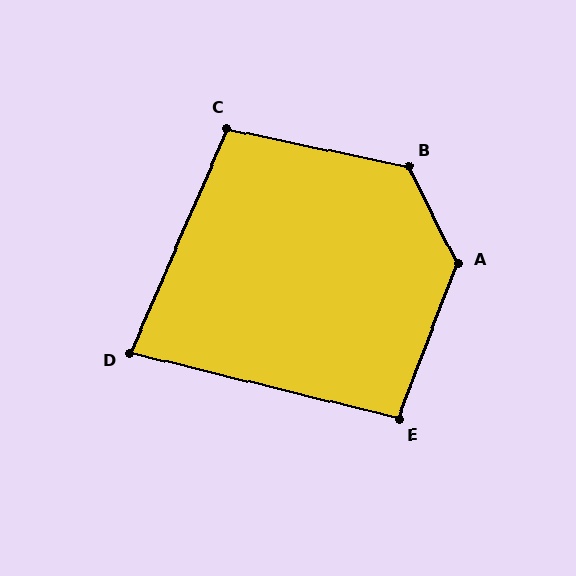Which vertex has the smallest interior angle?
D, at approximately 80 degrees.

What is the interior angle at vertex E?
Approximately 97 degrees (obtuse).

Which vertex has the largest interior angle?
A, at approximately 133 degrees.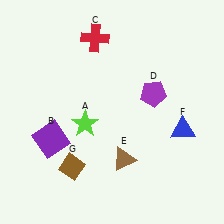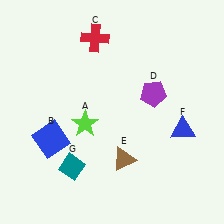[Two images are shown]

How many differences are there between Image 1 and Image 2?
There are 2 differences between the two images.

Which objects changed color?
B changed from purple to blue. G changed from brown to teal.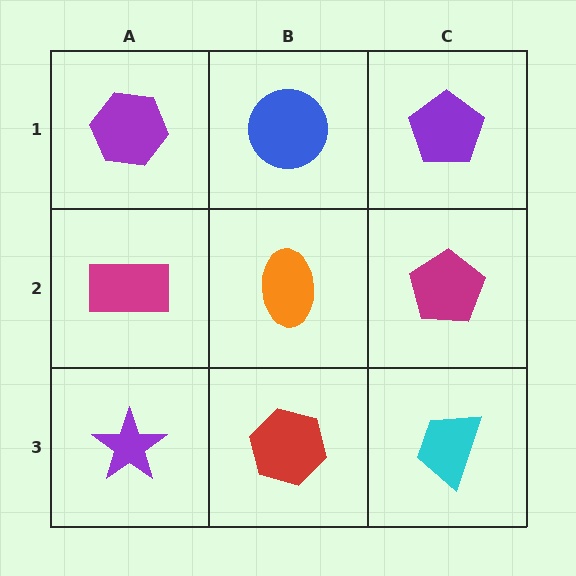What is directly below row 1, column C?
A magenta pentagon.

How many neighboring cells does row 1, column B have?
3.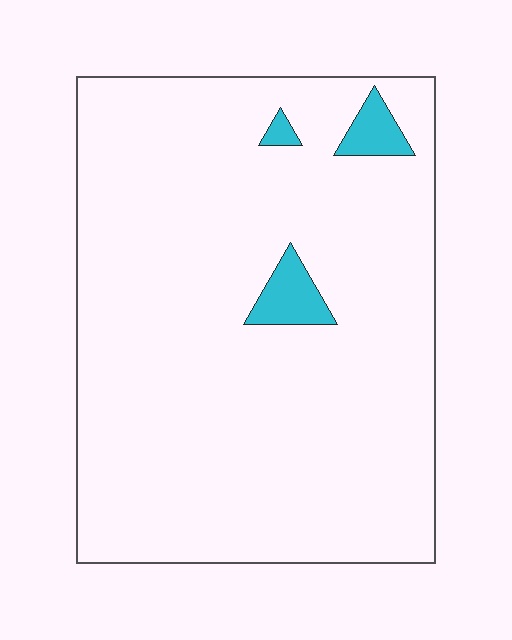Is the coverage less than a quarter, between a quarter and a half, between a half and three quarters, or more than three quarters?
Less than a quarter.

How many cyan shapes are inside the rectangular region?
3.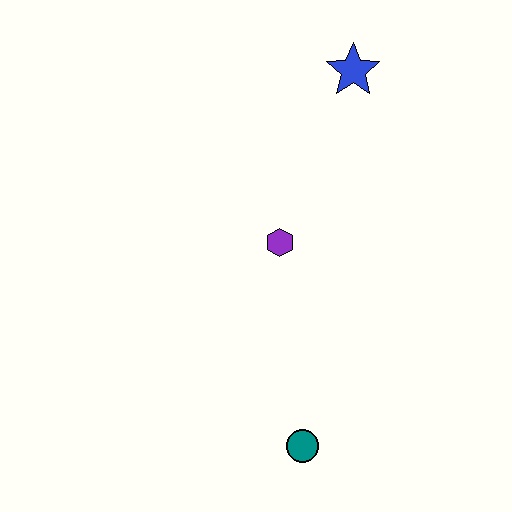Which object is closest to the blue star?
The purple hexagon is closest to the blue star.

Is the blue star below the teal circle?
No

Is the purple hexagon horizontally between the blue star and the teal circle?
No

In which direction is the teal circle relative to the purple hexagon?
The teal circle is below the purple hexagon.